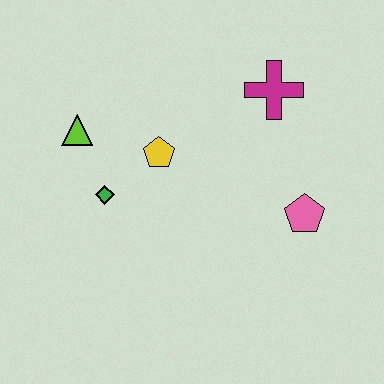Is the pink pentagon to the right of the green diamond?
Yes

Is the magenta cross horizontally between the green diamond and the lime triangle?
No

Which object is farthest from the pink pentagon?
The lime triangle is farthest from the pink pentagon.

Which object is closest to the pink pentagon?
The magenta cross is closest to the pink pentagon.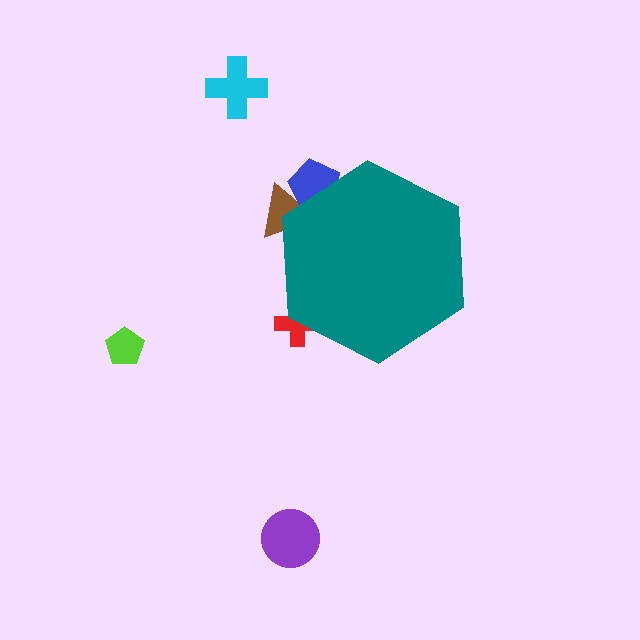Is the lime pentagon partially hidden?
No, the lime pentagon is fully visible.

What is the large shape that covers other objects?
A teal hexagon.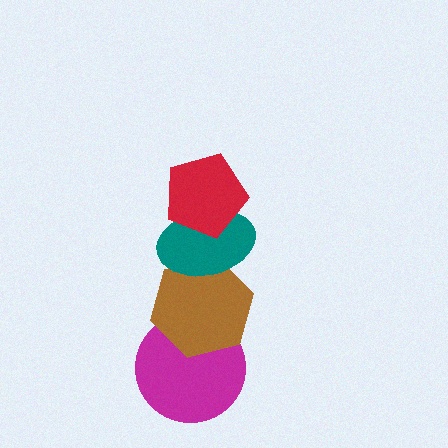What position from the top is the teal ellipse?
The teal ellipse is 2nd from the top.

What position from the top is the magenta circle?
The magenta circle is 4th from the top.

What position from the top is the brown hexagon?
The brown hexagon is 3rd from the top.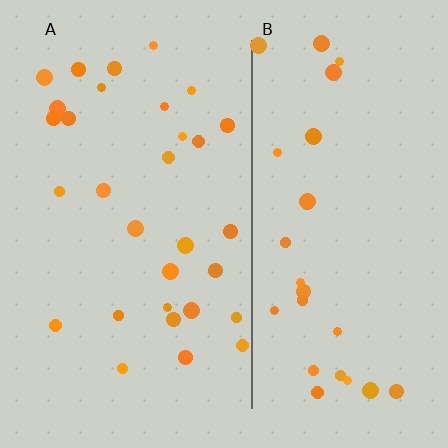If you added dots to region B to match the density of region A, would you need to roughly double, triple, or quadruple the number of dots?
Approximately double.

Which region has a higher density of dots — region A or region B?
A (the left).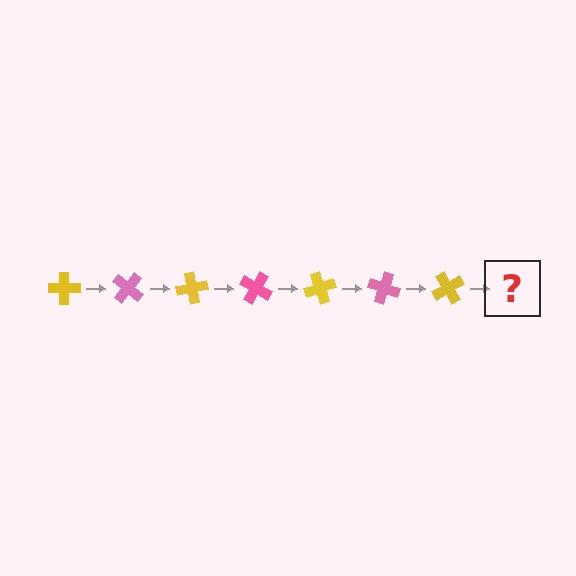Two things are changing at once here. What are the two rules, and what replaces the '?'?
The two rules are that it rotates 40 degrees each step and the color cycles through yellow and pink. The '?' should be a pink cross, rotated 280 degrees from the start.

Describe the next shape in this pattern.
It should be a pink cross, rotated 280 degrees from the start.